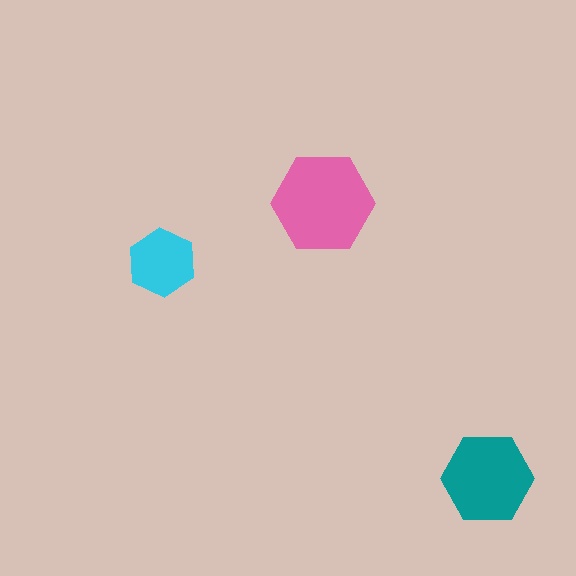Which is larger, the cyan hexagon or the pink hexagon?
The pink one.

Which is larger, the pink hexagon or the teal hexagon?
The pink one.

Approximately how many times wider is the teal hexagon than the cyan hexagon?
About 1.5 times wider.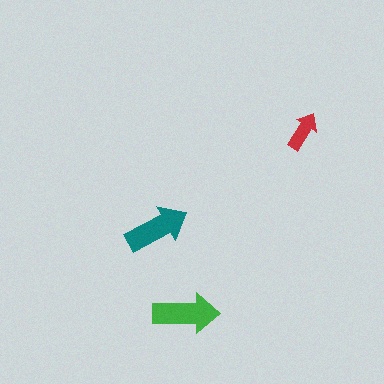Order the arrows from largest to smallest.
the green one, the teal one, the red one.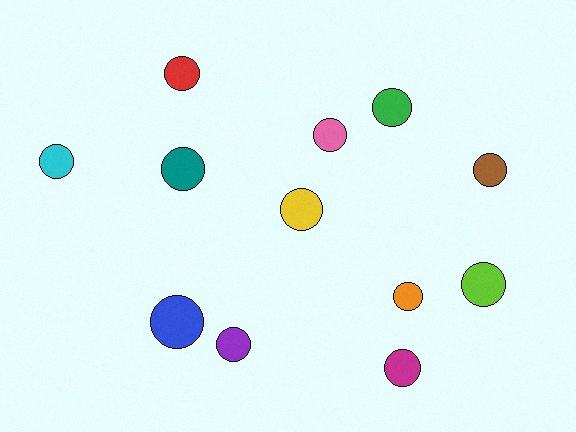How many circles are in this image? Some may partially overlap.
There are 12 circles.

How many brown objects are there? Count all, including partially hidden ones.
There is 1 brown object.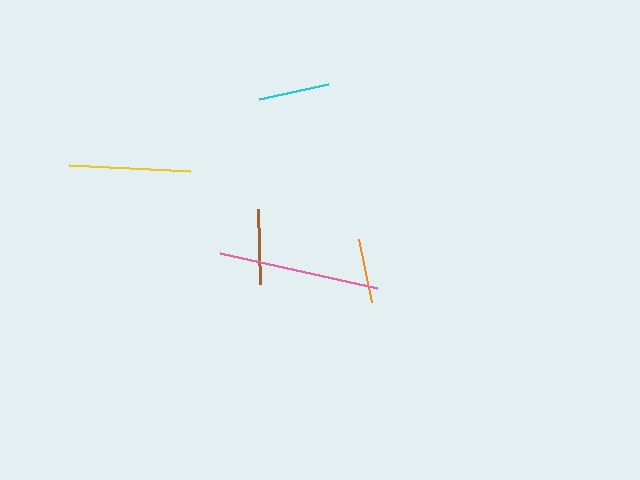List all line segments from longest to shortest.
From longest to shortest: pink, yellow, brown, cyan, orange.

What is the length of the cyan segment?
The cyan segment is approximately 71 pixels long.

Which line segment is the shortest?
The orange line is the shortest at approximately 65 pixels.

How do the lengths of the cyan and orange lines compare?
The cyan and orange lines are approximately the same length.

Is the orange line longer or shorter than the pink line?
The pink line is longer than the orange line.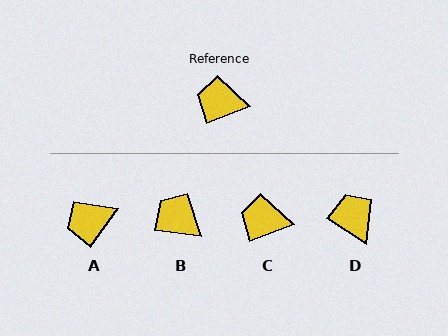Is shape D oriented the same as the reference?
No, it is off by about 54 degrees.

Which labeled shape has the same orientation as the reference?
C.